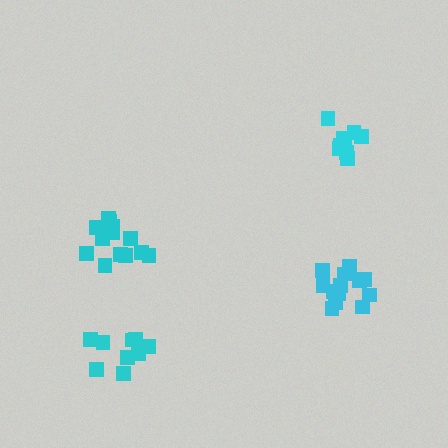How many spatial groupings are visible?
There are 4 spatial groupings.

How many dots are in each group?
Group 1: 14 dots, Group 2: 9 dots, Group 3: 9 dots, Group 4: 14 dots (46 total).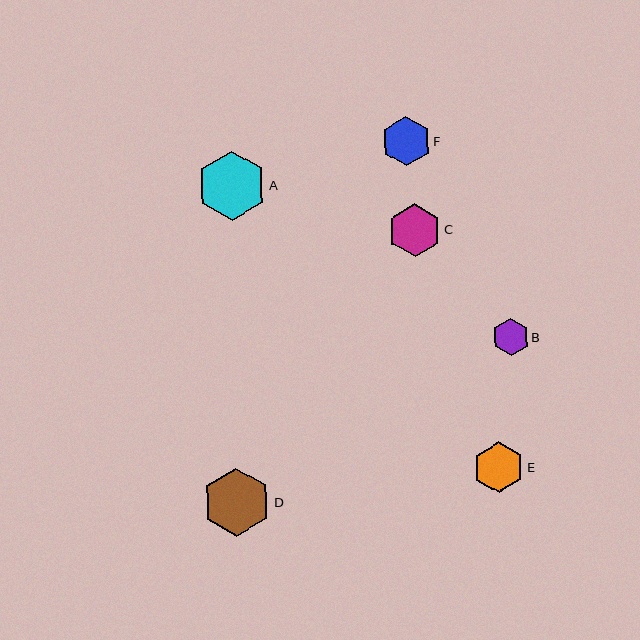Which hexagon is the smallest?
Hexagon B is the smallest with a size of approximately 37 pixels.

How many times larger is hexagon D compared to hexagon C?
Hexagon D is approximately 1.3 times the size of hexagon C.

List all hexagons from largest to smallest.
From largest to smallest: A, D, C, E, F, B.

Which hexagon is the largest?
Hexagon A is the largest with a size of approximately 69 pixels.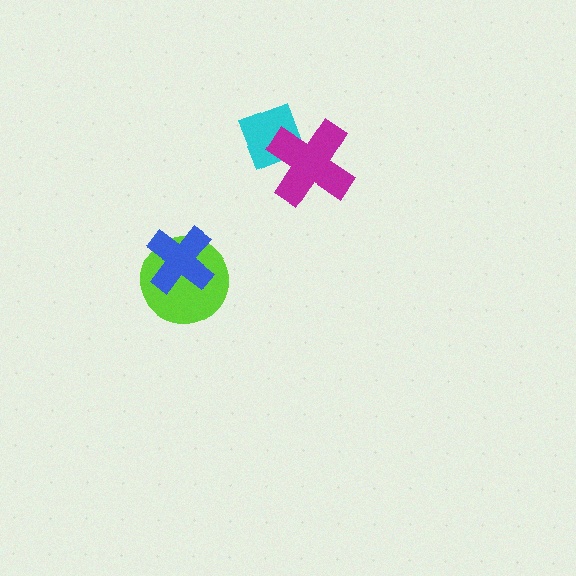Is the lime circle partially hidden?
Yes, it is partially covered by another shape.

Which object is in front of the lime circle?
The blue cross is in front of the lime circle.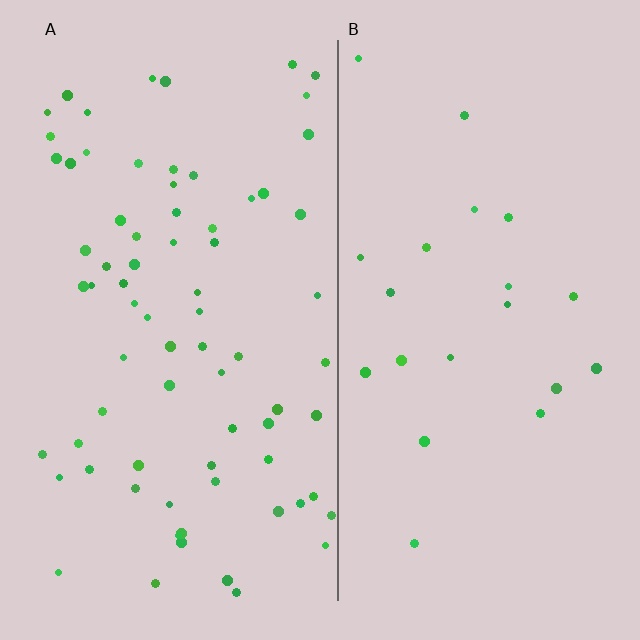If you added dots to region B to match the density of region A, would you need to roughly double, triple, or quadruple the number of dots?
Approximately triple.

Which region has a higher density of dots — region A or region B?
A (the left).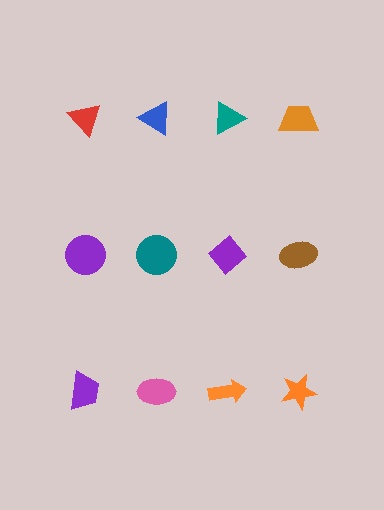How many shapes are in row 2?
4 shapes.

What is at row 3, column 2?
A pink ellipse.